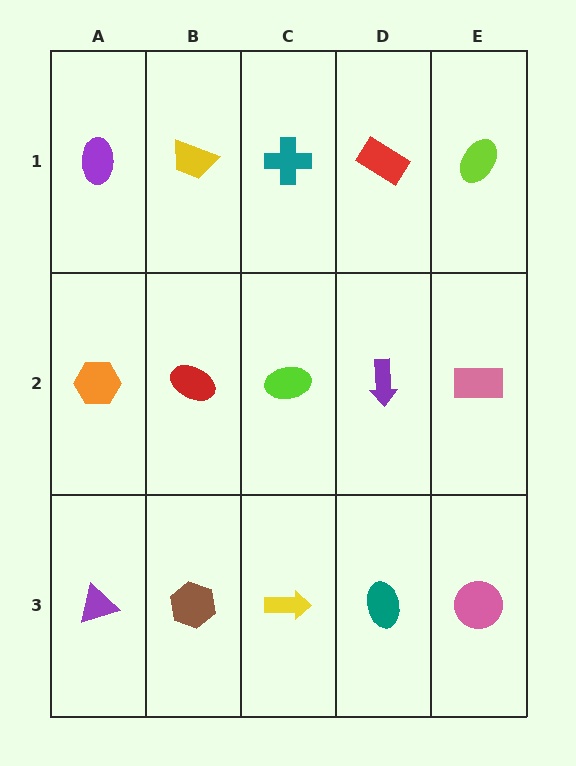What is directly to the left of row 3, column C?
A brown hexagon.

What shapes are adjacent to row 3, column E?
A pink rectangle (row 2, column E), a teal ellipse (row 3, column D).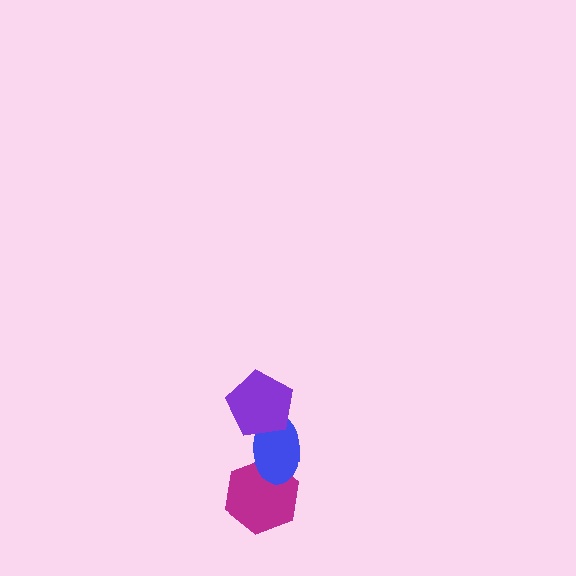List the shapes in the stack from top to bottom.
From top to bottom: the purple pentagon, the blue ellipse, the magenta hexagon.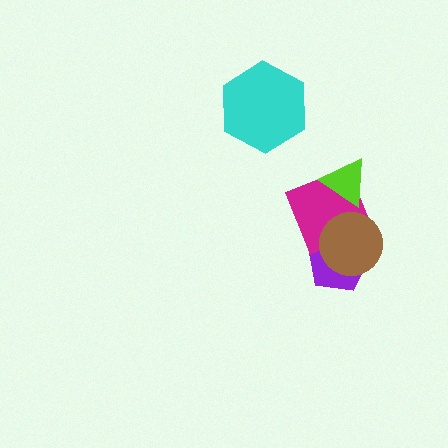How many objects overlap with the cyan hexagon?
0 objects overlap with the cyan hexagon.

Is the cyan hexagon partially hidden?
No, no other shape covers it.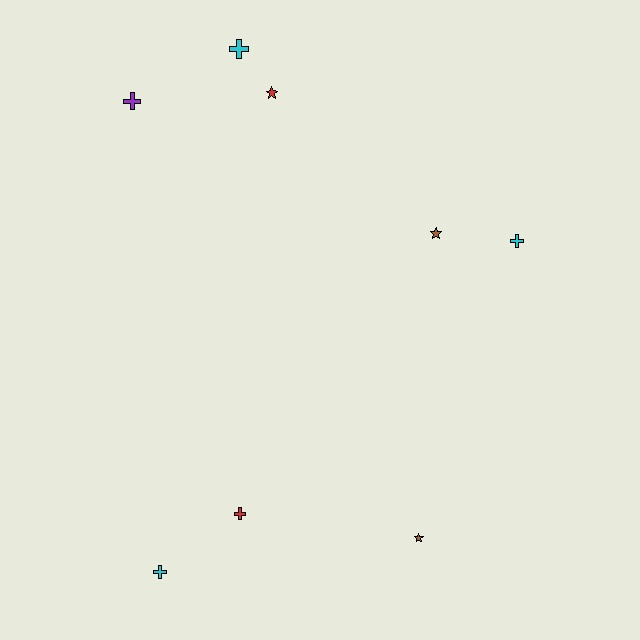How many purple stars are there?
There are no purple stars.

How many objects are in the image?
There are 8 objects.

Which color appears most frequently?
Cyan, with 3 objects.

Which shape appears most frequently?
Cross, with 5 objects.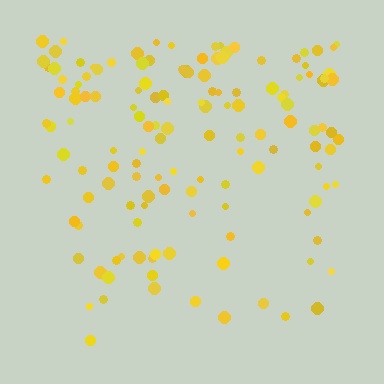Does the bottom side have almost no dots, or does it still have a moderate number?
Still a moderate number, just noticeably fewer than the top.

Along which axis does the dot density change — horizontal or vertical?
Vertical.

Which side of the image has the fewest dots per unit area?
The bottom.